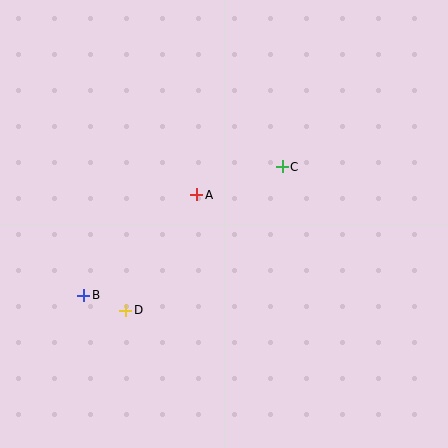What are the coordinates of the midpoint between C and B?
The midpoint between C and B is at (183, 231).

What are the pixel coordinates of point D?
Point D is at (126, 310).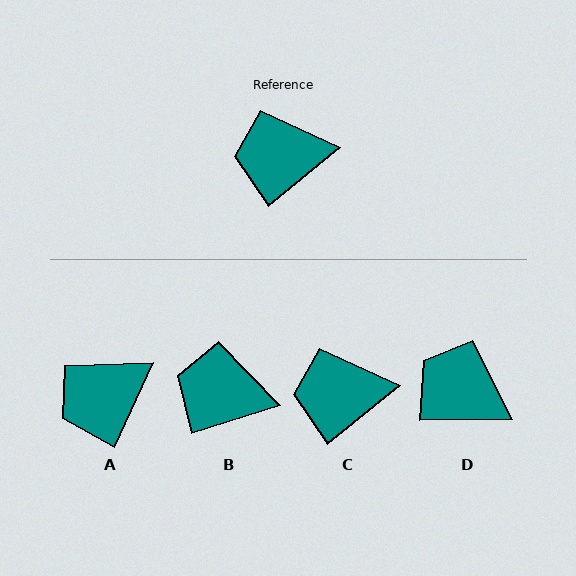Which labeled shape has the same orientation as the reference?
C.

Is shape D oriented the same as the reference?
No, it is off by about 39 degrees.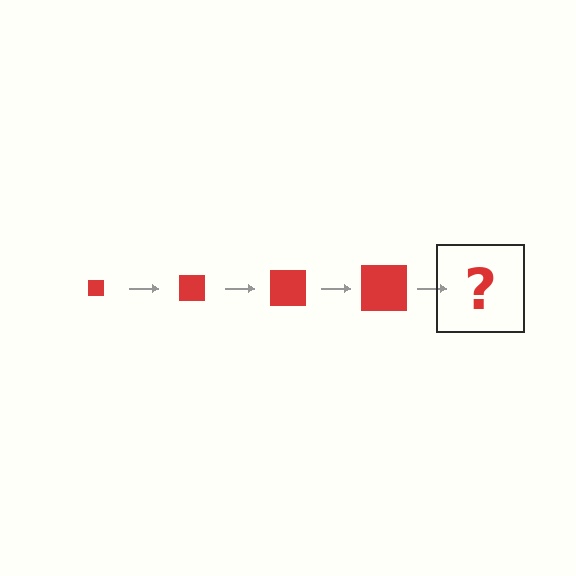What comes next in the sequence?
The next element should be a red square, larger than the previous one.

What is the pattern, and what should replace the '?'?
The pattern is that the square gets progressively larger each step. The '?' should be a red square, larger than the previous one.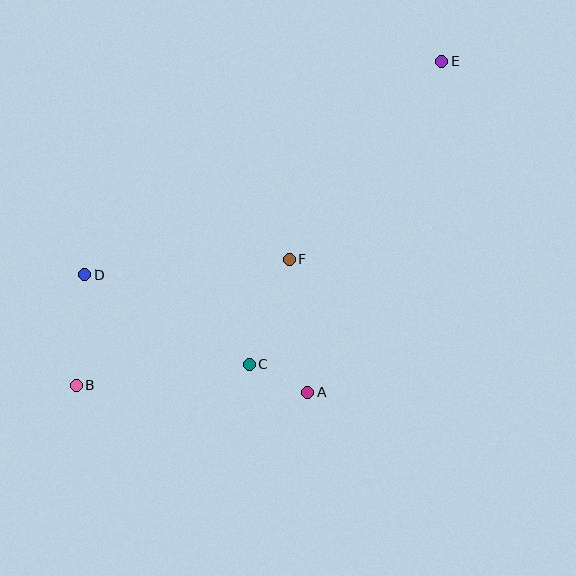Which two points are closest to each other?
Points A and C are closest to each other.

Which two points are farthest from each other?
Points B and E are farthest from each other.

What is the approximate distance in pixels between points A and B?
The distance between A and B is approximately 232 pixels.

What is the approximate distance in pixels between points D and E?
The distance between D and E is approximately 416 pixels.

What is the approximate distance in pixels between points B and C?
The distance between B and C is approximately 175 pixels.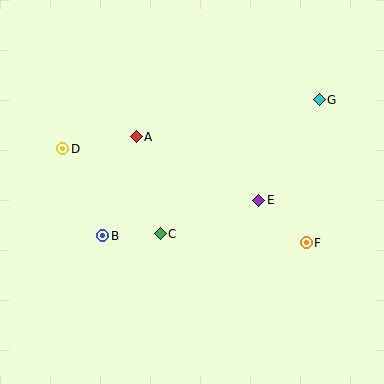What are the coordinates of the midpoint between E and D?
The midpoint between E and D is at (161, 174).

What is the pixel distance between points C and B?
The distance between C and B is 57 pixels.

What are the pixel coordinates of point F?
Point F is at (306, 243).